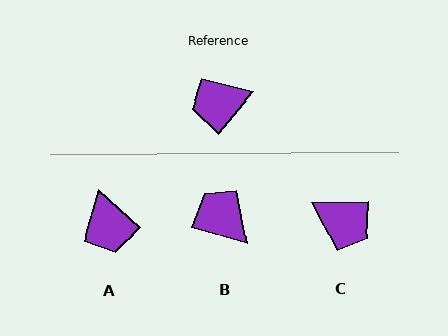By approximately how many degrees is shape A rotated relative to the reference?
Approximately 88 degrees counter-clockwise.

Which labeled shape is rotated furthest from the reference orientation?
C, about 131 degrees away.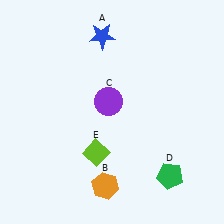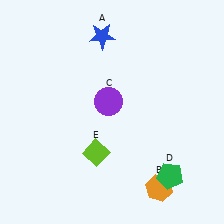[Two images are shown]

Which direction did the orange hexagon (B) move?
The orange hexagon (B) moved right.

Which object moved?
The orange hexagon (B) moved right.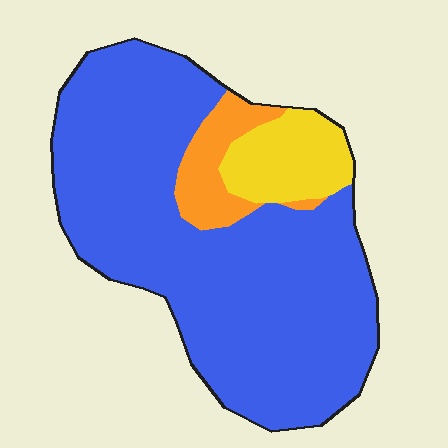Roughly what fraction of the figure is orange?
Orange takes up less than a sixth of the figure.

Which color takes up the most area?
Blue, at roughly 80%.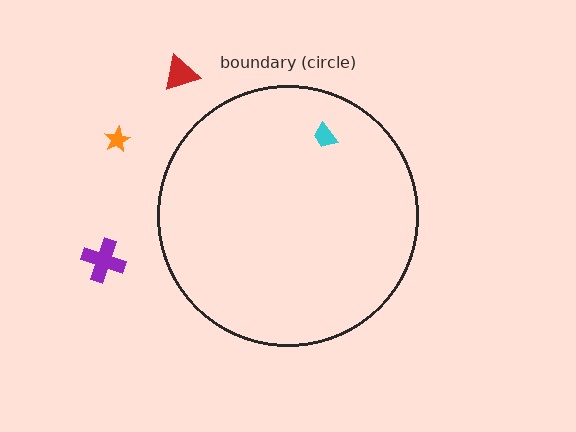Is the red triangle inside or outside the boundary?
Outside.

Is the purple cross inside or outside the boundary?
Outside.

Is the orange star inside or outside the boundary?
Outside.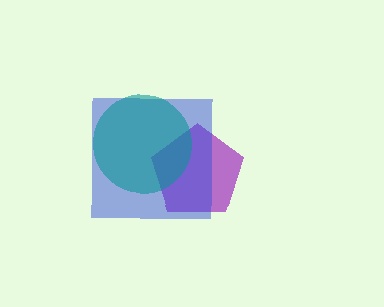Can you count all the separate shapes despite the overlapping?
Yes, there are 3 separate shapes.